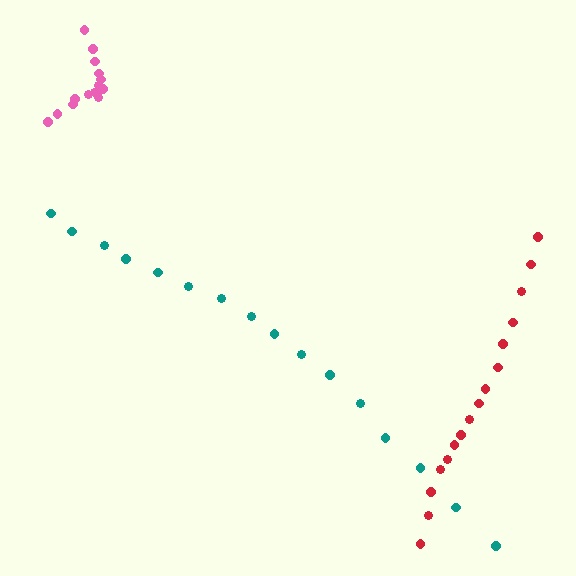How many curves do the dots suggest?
There are 3 distinct paths.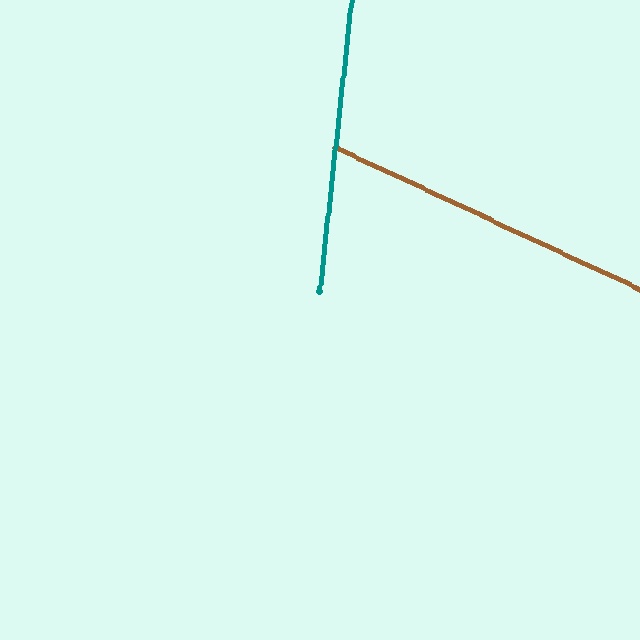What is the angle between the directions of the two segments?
Approximately 71 degrees.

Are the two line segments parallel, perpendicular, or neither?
Neither parallel nor perpendicular — they differ by about 71°.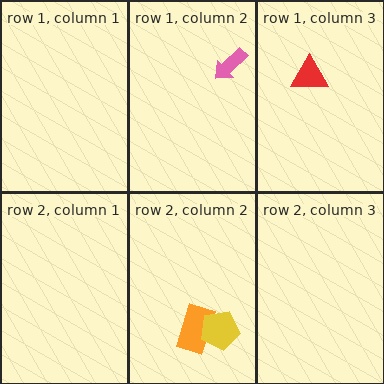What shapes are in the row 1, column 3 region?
The red triangle.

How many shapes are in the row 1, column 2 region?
1.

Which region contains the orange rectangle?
The row 2, column 2 region.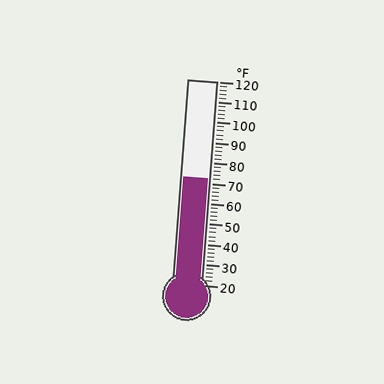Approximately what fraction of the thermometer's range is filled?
The thermometer is filled to approximately 50% of its range.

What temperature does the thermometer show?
The thermometer shows approximately 72°F.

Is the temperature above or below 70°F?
The temperature is above 70°F.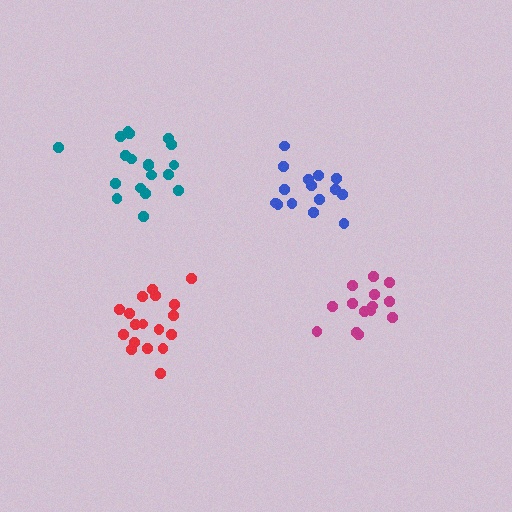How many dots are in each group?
Group 1: 18 dots, Group 2: 15 dots, Group 3: 14 dots, Group 4: 19 dots (66 total).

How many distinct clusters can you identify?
There are 4 distinct clusters.